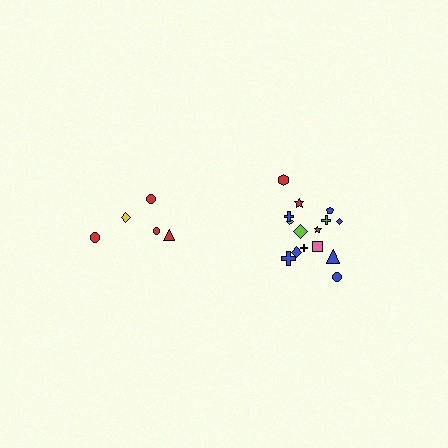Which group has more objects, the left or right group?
The right group.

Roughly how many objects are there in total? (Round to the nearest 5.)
Roughly 20 objects in total.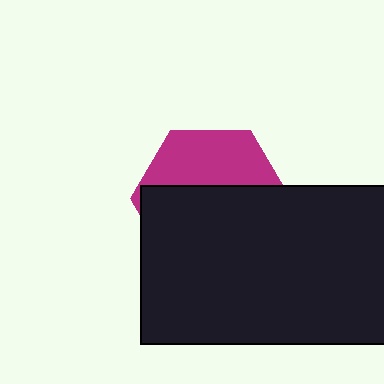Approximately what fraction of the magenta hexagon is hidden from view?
Roughly 61% of the magenta hexagon is hidden behind the black rectangle.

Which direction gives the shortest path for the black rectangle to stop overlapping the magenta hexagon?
Moving down gives the shortest separation.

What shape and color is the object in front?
The object in front is a black rectangle.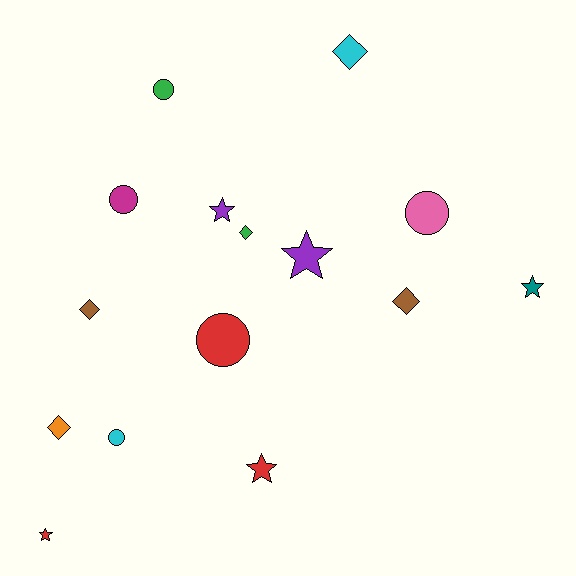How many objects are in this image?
There are 15 objects.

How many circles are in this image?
There are 5 circles.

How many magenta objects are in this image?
There is 1 magenta object.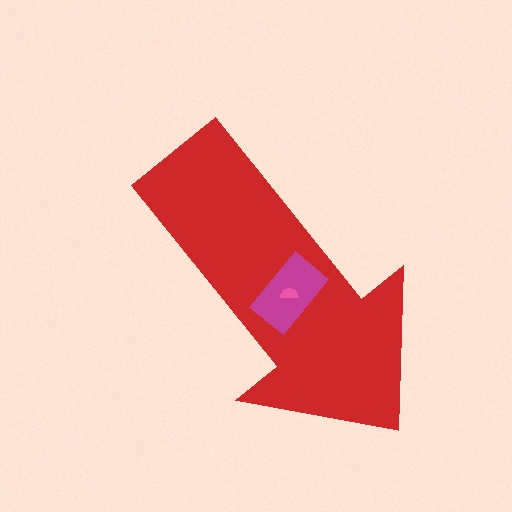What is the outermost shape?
The red arrow.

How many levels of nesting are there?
3.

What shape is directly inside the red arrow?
The magenta rectangle.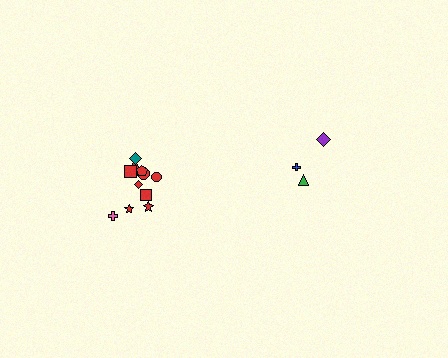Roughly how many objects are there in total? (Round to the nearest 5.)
Roughly 15 objects in total.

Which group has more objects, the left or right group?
The left group.